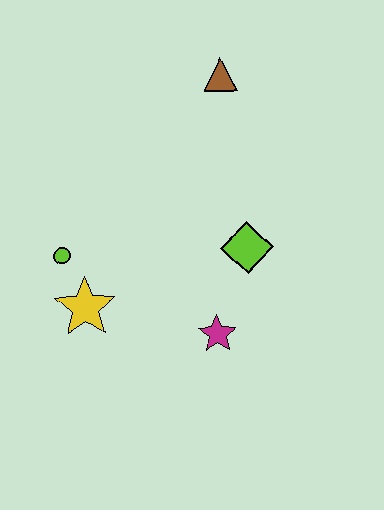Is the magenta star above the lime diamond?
No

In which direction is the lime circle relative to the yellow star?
The lime circle is above the yellow star.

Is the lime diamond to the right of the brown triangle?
Yes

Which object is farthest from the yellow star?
The brown triangle is farthest from the yellow star.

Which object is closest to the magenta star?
The lime diamond is closest to the magenta star.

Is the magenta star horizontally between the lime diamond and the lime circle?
Yes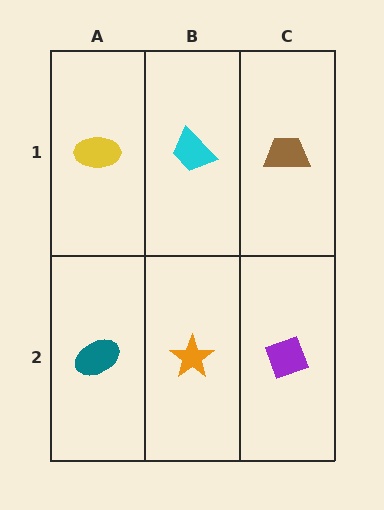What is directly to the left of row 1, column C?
A cyan trapezoid.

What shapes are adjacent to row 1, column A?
A teal ellipse (row 2, column A), a cyan trapezoid (row 1, column B).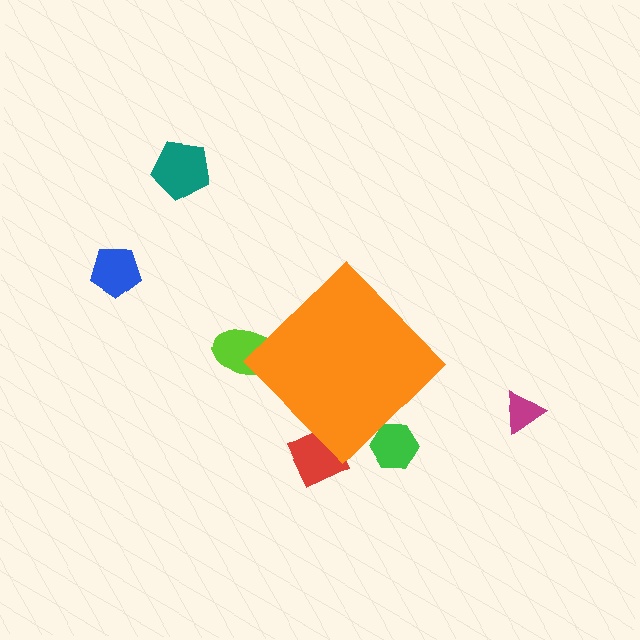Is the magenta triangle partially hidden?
No, the magenta triangle is fully visible.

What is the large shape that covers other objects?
An orange diamond.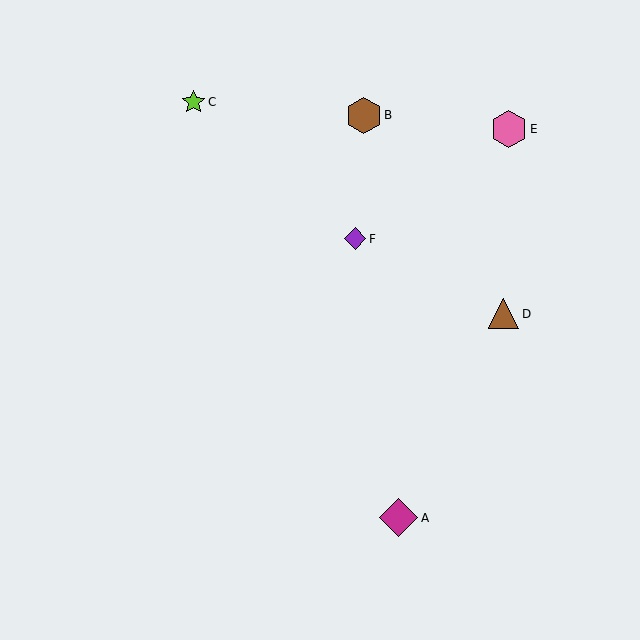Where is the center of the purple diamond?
The center of the purple diamond is at (355, 239).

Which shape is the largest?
The magenta diamond (labeled A) is the largest.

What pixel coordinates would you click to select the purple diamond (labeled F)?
Click at (355, 239) to select the purple diamond F.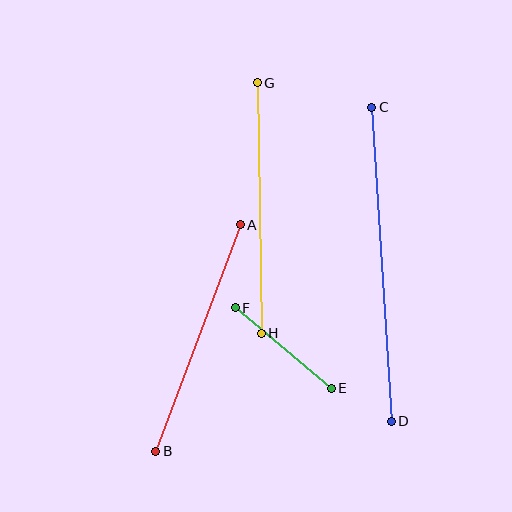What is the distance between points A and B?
The distance is approximately 242 pixels.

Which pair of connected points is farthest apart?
Points C and D are farthest apart.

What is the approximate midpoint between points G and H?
The midpoint is at approximately (259, 208) pixels.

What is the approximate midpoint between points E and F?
The midpoint is at approximately (283, 348) pixels.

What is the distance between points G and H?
The distance is approximately 250 pixels.